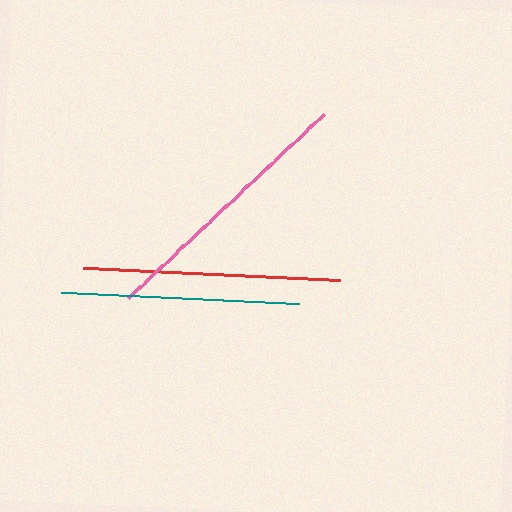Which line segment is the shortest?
The teal line is the shortest at approximately 238 pixels.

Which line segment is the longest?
The pink line is the longest at approximately 270 pixels.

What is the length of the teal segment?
The teal segment is approximately 238 pixels long.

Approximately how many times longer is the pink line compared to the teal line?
The pink line is approximately 1.1 times the length of the teal line.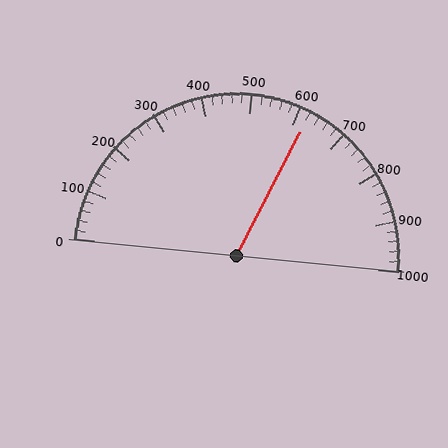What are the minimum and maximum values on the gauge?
The gauge ranges from 0 to 1000.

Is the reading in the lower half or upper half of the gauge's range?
The reading is in the upper half of the range (0 to 1000).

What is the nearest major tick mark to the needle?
The nearest major tick mark is 600.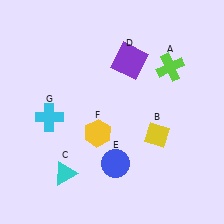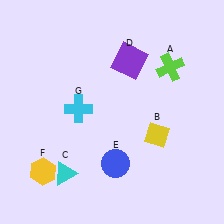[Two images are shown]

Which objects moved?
The objects that moved are: the yellow hexagon (F), the cyan cross (G).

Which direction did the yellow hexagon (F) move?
The yellow hexagon (F) moved left.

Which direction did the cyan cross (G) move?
The cyan cross (G) moved right.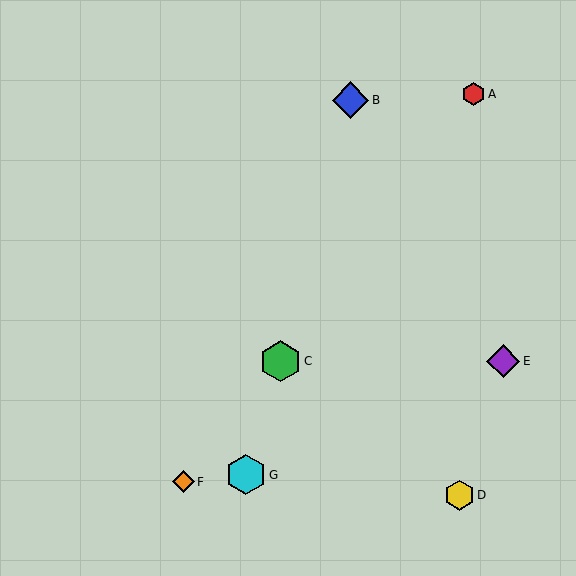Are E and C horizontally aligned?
Yes, both are at y≈361.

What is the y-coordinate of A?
Object A is at y≈94.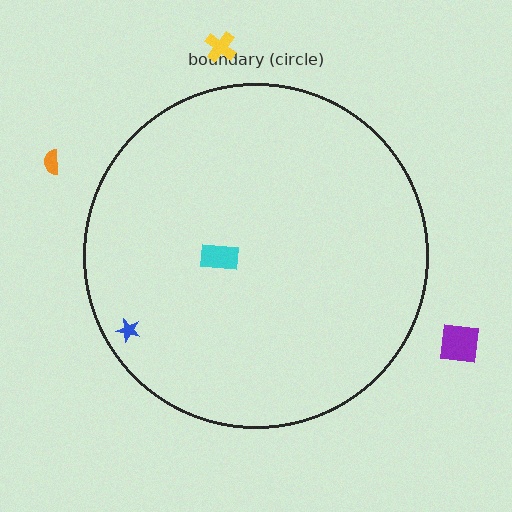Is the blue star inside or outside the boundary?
Inside.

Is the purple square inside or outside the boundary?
Outside.